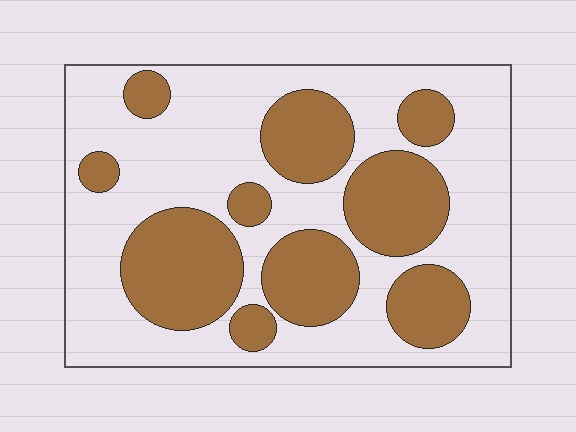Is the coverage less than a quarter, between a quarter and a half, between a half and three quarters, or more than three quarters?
Between a quarter and a half.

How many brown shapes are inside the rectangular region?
10.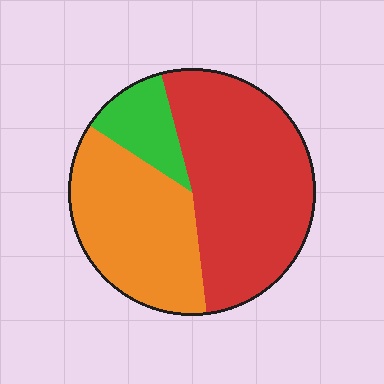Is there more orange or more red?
Red.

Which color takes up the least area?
Green, at roughly 10%.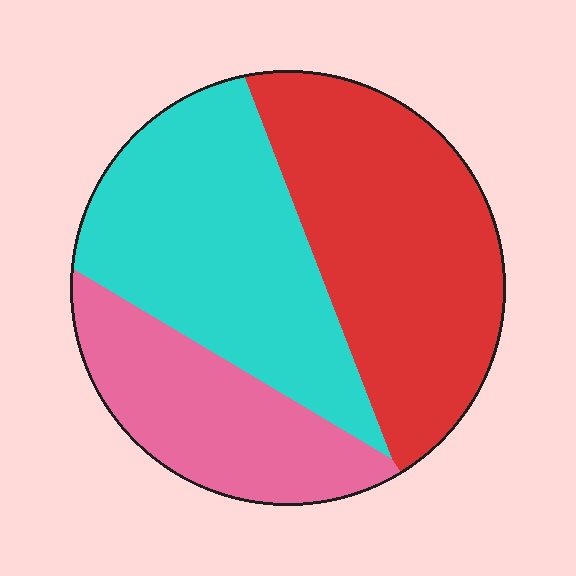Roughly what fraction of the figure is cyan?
Cyan covers roughly 35% of the figure.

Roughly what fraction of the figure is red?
Red takes up about two fifths (2/5) of the figure.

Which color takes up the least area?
Pink, at roughly 25%.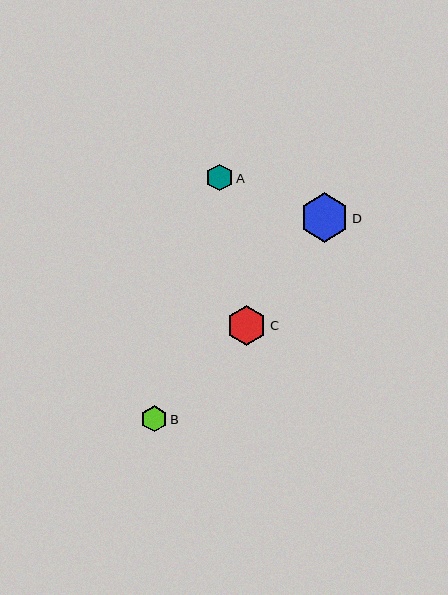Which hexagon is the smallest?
Hexagon B is the smallest with a size of approximately 26 pixels.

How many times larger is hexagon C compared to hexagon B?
Hexagon C is approximately 1.5 times the size of hexagon B.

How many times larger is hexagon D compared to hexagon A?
Hexagon D is approximately 1.8 times the size of hexagon A.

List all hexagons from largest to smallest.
From largest to smallest: D, C, A, B.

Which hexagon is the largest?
Hexagon D is the largest with a size of approximately 49 pixels.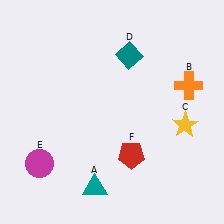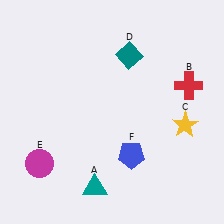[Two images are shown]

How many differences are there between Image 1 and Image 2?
There are 2 differences between the two images.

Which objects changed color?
B changed from orange to red. F changed from red to blue.